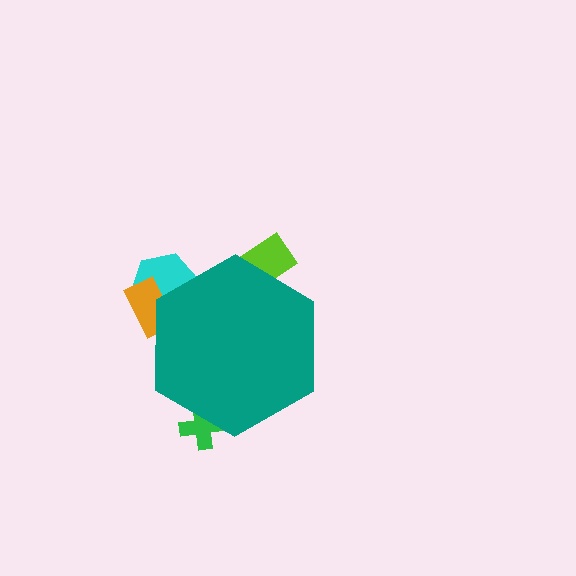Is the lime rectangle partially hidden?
Yes, the lime rectangle is partially hidden behind the teal hexagon.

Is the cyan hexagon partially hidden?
Yes, the cyan hexagon is partially hidden behind the teal hexagon.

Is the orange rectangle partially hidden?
Yes, the orange rectangle is partially hidden behind the teal hexagon.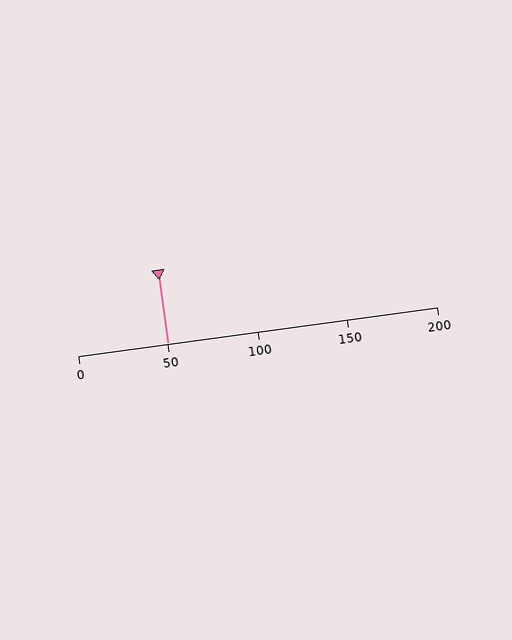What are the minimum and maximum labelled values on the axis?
The axis runs from 0 to 200.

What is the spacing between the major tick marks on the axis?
The major ticks are spaced 50 apart.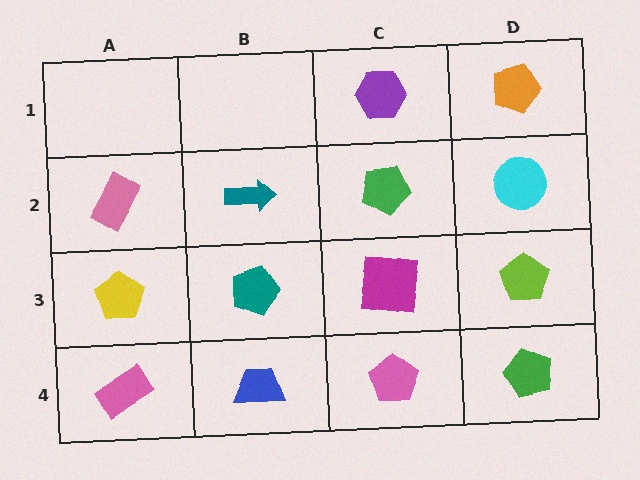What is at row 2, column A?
A pink rectangle.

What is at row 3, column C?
A magenta square.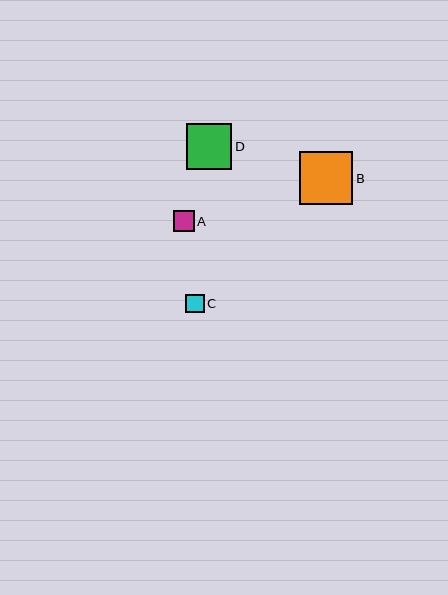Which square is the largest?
Square B is the largest with a size of approximately 53 pixels.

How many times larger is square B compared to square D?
Square B is approximately 1.2 times the size of square D.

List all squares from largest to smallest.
From largest to smallest: B, D, A, C.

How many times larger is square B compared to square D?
Square B is approximately 1.2 times the size of square D.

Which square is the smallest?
Square C is the smallest with a size of approximately 19 pixels.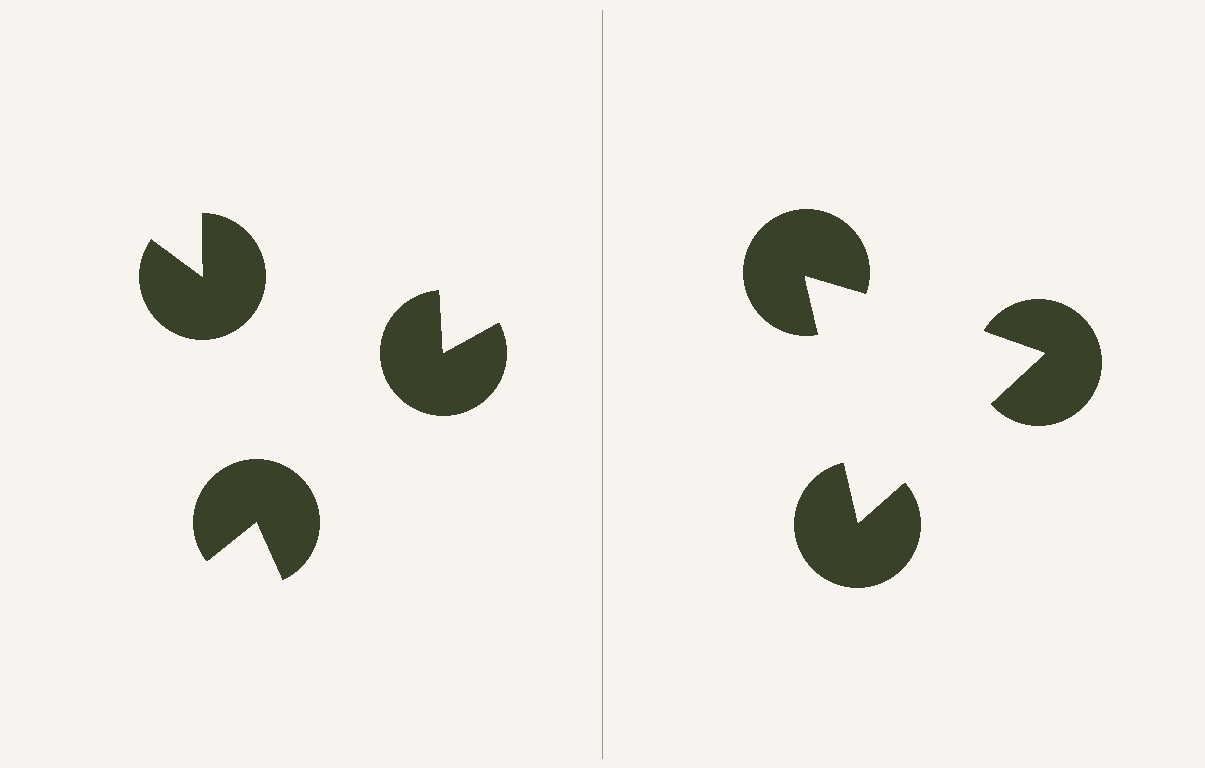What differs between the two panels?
The pac-man discs are positioned identically on both sides; only the wedge orientations differ. On the right they align to a triangle; on the left they are misaligned.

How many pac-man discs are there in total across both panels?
6 — 3 on each side.